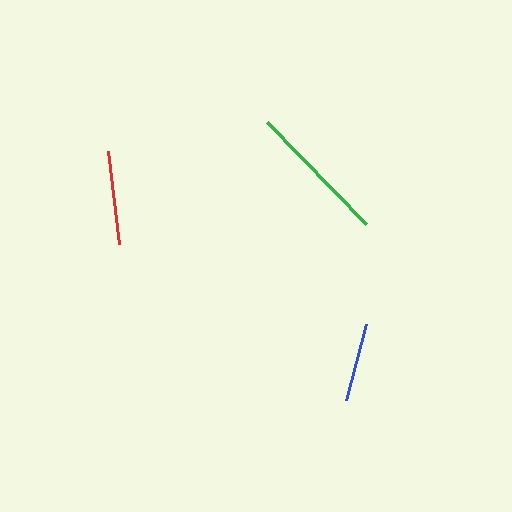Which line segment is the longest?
The green line is the longest at approximately 142 pixels.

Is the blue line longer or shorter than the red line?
The red line is longer than the blue line.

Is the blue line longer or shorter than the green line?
The green line is longer than the blue line.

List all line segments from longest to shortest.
From longest to shortest: green, red, blue.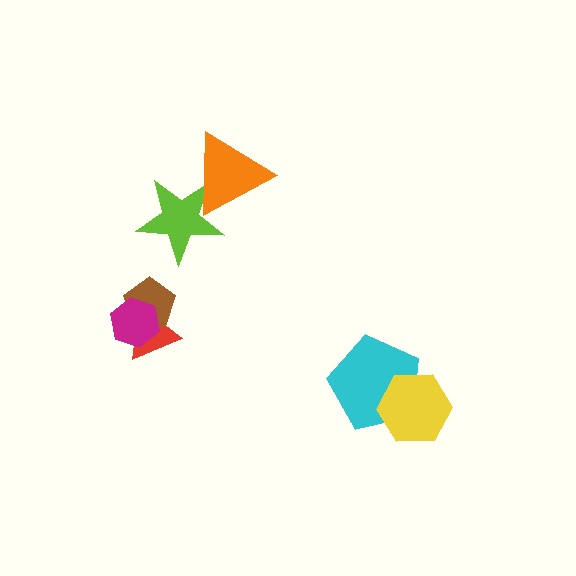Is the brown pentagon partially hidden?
Yes, it is partially covered by another shape.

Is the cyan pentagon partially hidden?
Yes, it is partially covered by another shape.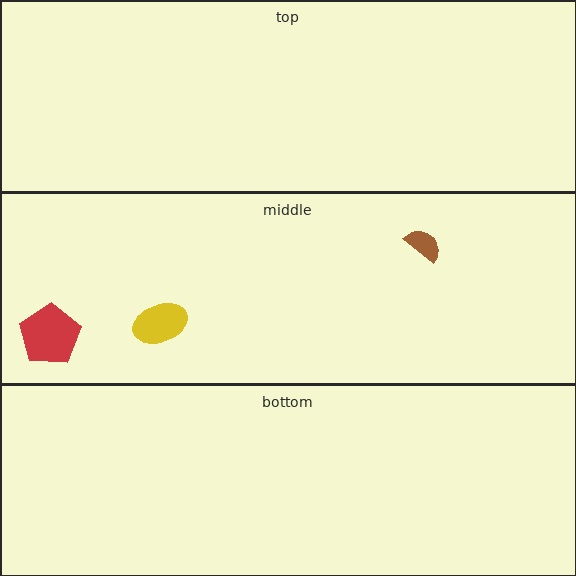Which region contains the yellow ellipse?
The middle region.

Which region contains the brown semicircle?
The middle region.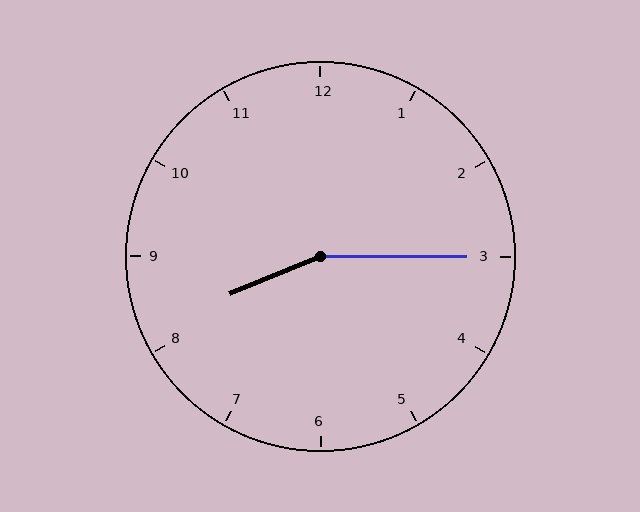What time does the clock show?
8:15.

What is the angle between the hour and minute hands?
Approximately 158 degrees.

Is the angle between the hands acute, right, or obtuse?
It is obtuse.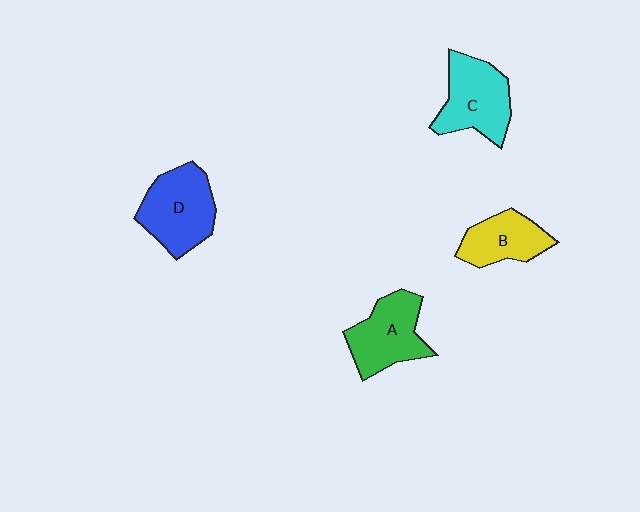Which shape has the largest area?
Shape D (blue).